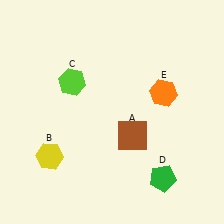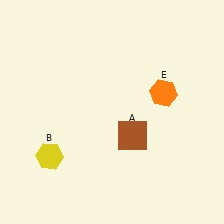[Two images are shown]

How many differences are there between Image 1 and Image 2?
There are 2 differences between the two images.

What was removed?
The green pentagon (D), the lime hexagon (C) were removed in Image 2.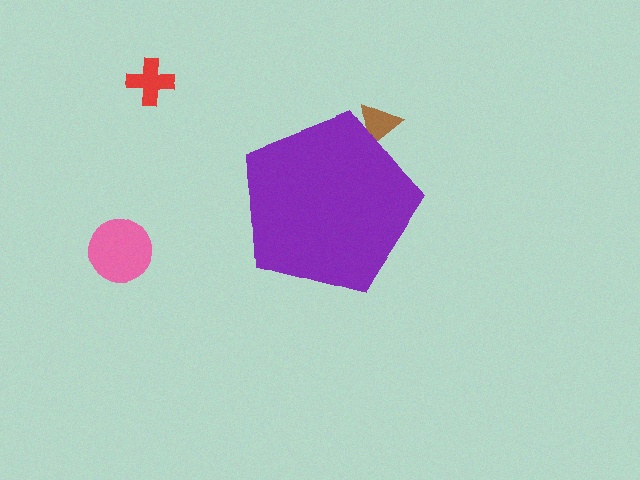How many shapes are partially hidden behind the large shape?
1 shape is partially hidden.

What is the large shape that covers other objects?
A purple pentagon.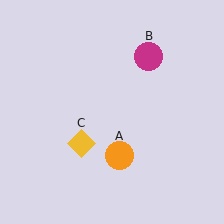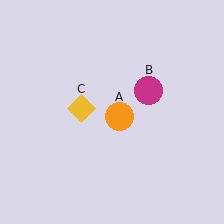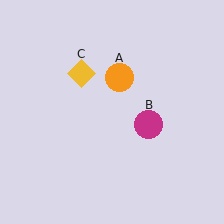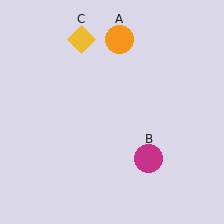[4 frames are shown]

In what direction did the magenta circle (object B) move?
The magenta circle (object B) moved down.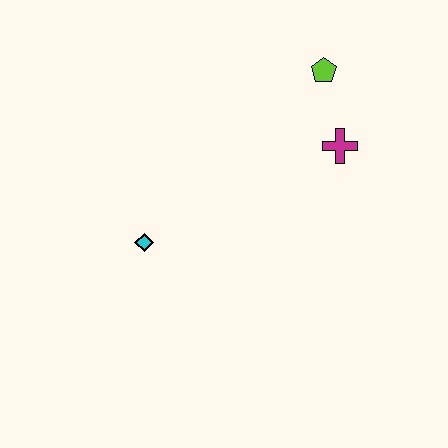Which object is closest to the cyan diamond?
The magenta cross is closest to the cyan diamond.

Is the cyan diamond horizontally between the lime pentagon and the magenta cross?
No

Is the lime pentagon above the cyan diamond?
Yes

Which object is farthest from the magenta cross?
The cyan diamond is farthest from the magenta cross.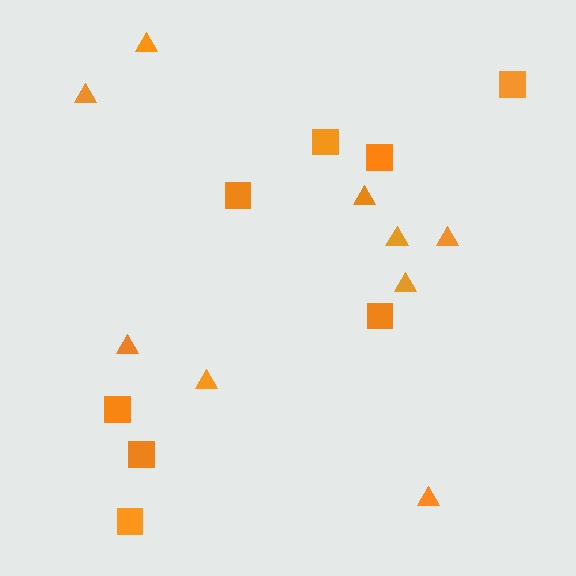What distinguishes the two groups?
There are 2 groups: one group of squares (8) and one group of triangles (9).